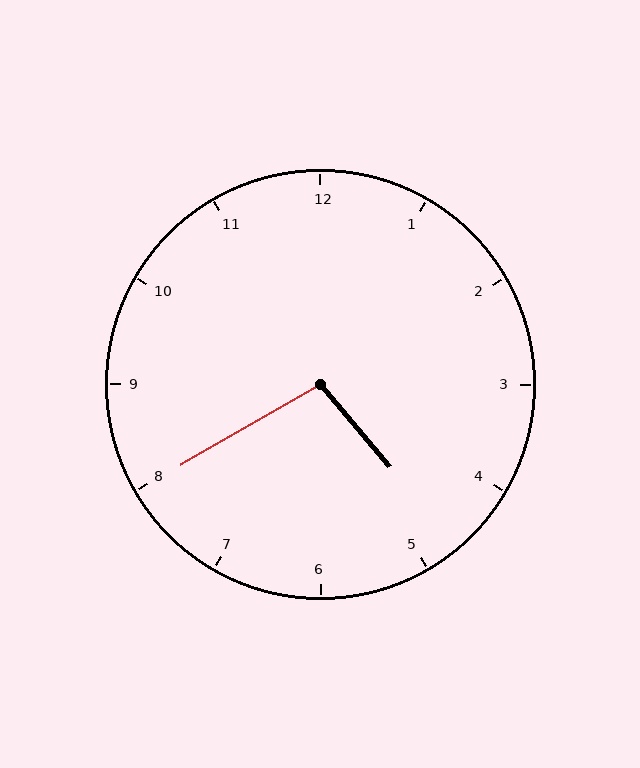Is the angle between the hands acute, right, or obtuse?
It is obtuse.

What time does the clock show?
4:40.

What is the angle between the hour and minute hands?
Approximately 100 degrees.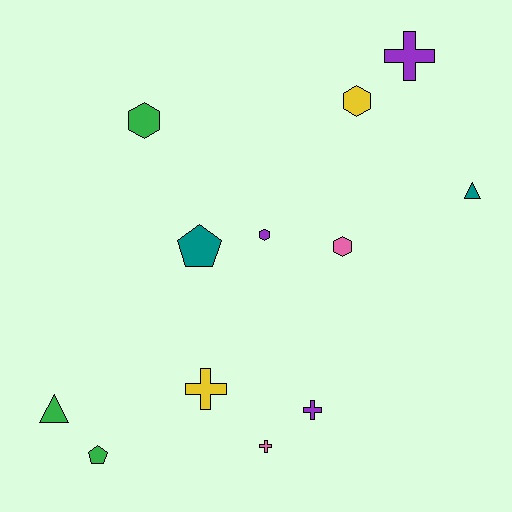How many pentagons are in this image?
There are 2 pentagons.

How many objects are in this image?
There are 12 objects.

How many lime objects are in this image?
There are no lime objects.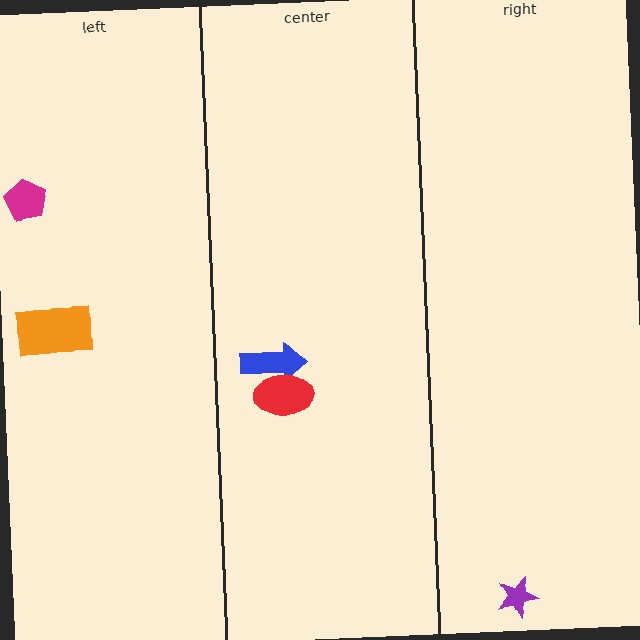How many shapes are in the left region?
2.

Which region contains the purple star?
The right region.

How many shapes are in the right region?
1.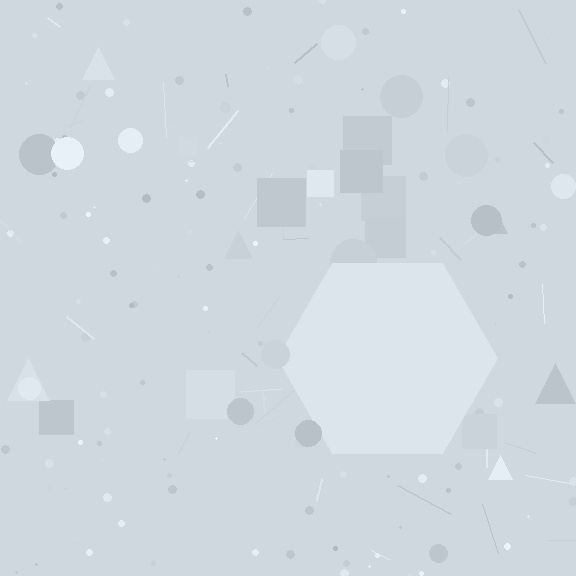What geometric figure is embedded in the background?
A hexagon is embedded in the background.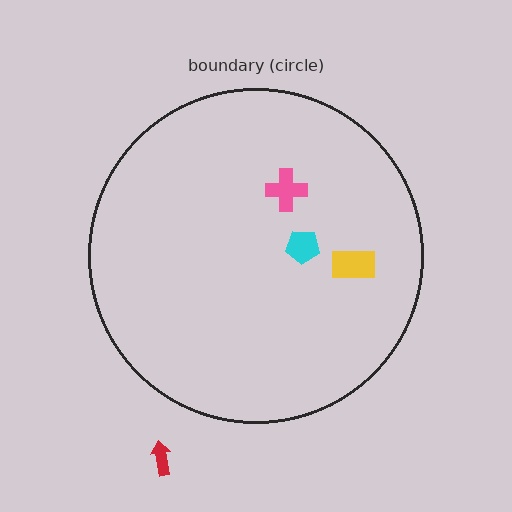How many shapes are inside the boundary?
3 inside, 1 outside.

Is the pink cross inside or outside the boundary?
Inside.